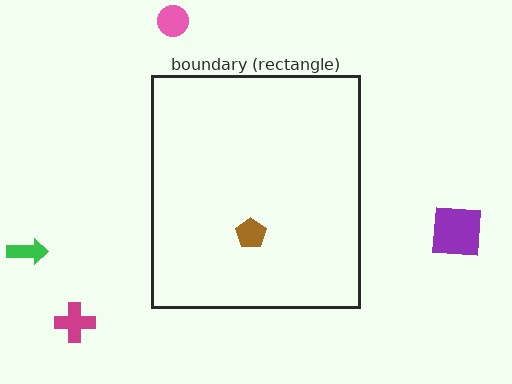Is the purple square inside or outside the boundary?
Outside.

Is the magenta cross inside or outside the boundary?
Outside.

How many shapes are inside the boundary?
1 inside, 4 outside.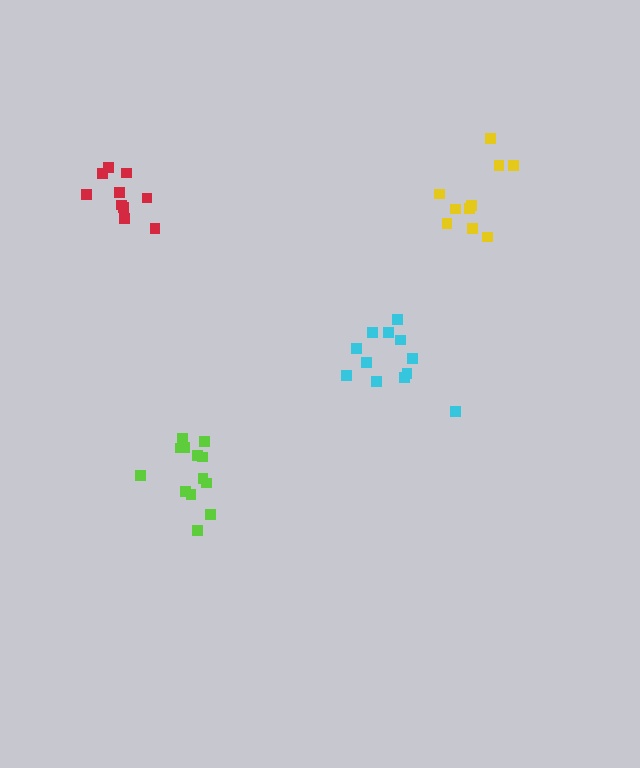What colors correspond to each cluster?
The clusters are colored: yellow, lime, cyan, red.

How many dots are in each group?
Group 1: 10 dots, Group 2: 13 dots, Group 3: 12 dots, Group 4: 10 dots (45 total).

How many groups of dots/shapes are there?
There are 4 groups.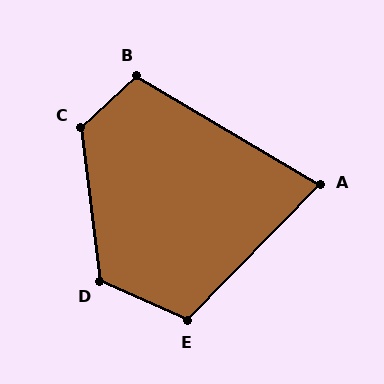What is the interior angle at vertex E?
Approximately 110 degrees (obtuse).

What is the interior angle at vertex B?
Approximately 107 degrees (obtuse).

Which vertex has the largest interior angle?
C, at approximately 126 degrees.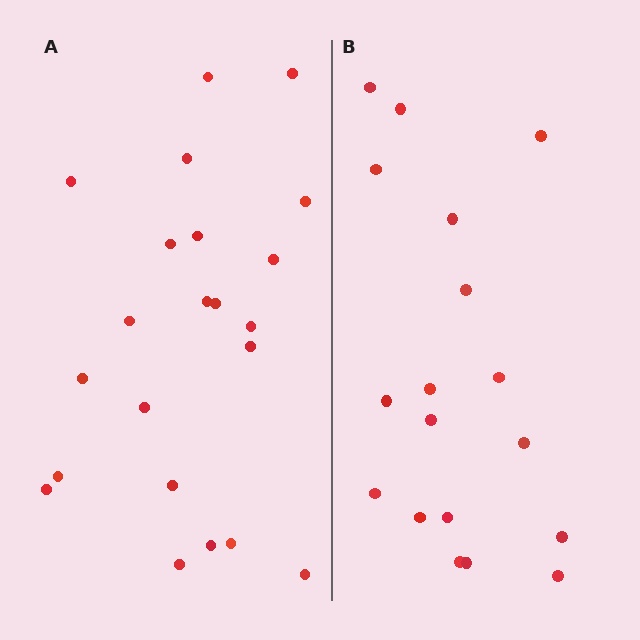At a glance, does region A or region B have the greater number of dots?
Region A (the left region) has more dots.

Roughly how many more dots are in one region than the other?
Region A has about 4 more dots than region B.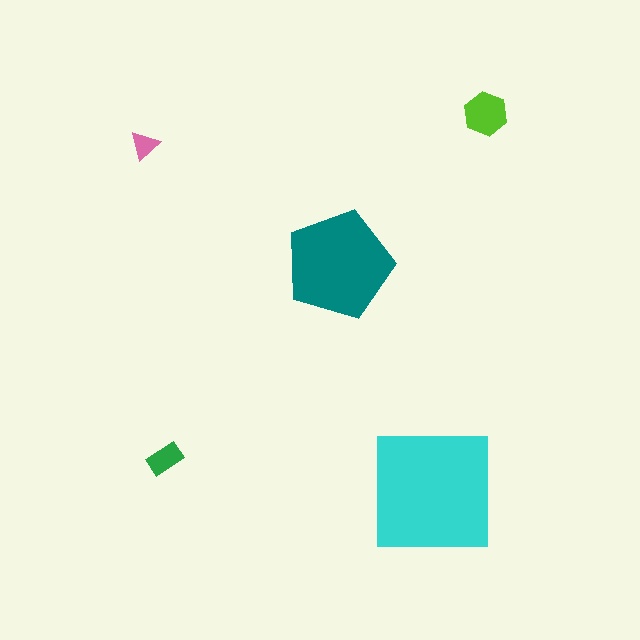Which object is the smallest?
The pink triangle.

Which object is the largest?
The cyan square.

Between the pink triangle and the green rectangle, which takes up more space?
The green rectangle.